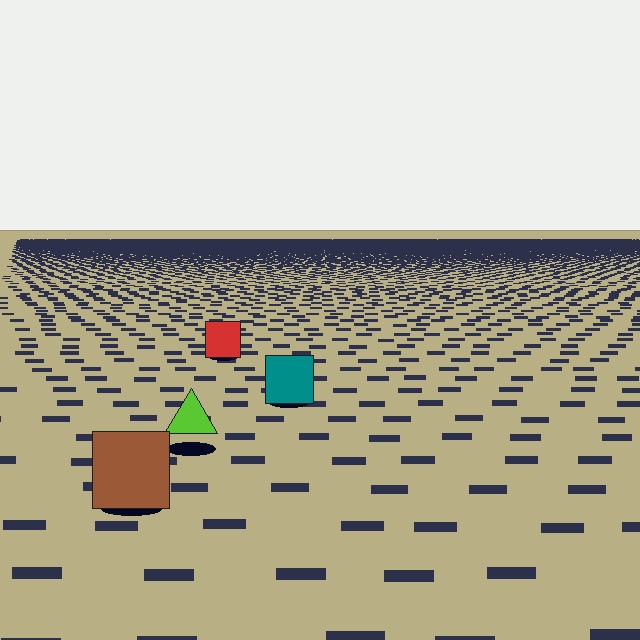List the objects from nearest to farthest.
From nearest to farthest: the brown square, the lime triangle, the teal square, the red square.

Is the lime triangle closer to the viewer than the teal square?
Yes. The lime triangle is closer — you can tell from the texture gradient: the ground texture is coarser near it.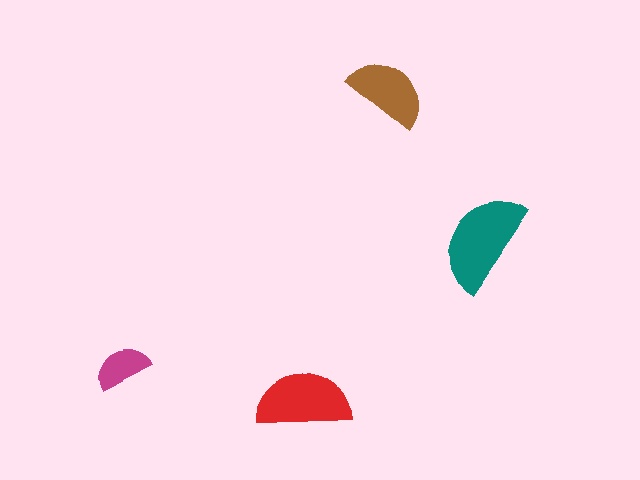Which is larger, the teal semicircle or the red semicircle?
The teal one.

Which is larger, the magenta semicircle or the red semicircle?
The red one.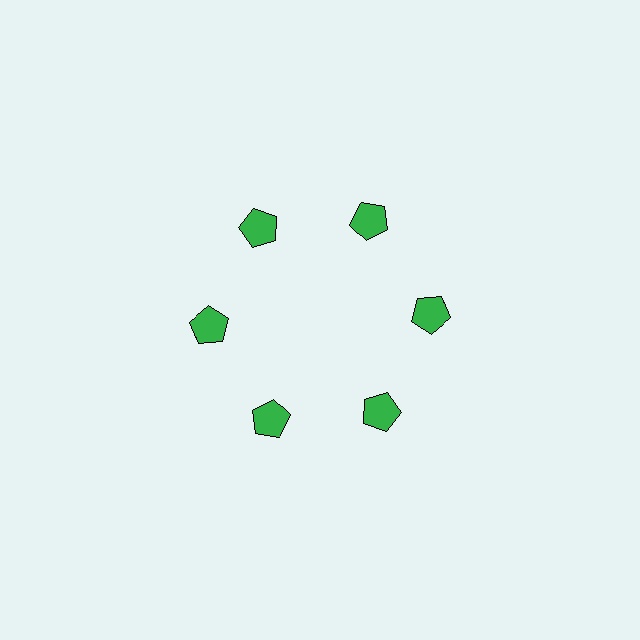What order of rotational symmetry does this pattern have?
This pattern has 6-fold rotational symmetry.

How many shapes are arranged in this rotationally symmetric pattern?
There are 6 shapes, arranged in 6 groups of 1.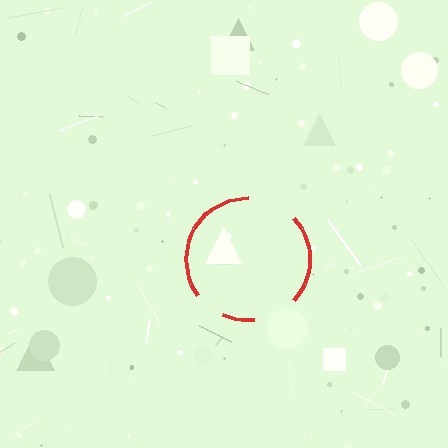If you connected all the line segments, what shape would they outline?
They would outline a circle.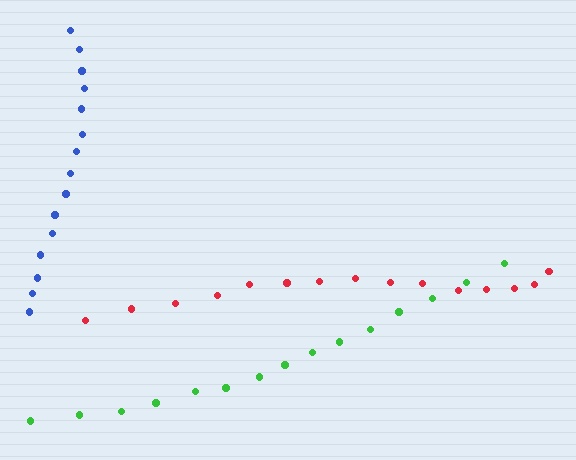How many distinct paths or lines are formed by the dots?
There are 3 distinct paths.